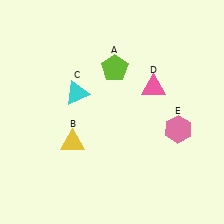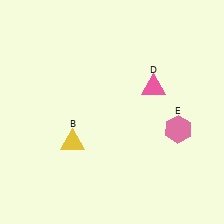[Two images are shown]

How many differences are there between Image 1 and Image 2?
There are 2 differences between the two images.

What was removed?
The lime pentagon (A), the cyan triangle (C) were removed in Image 2.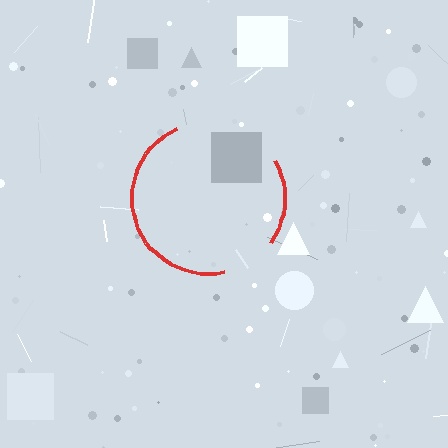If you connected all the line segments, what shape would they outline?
They would outline a circle.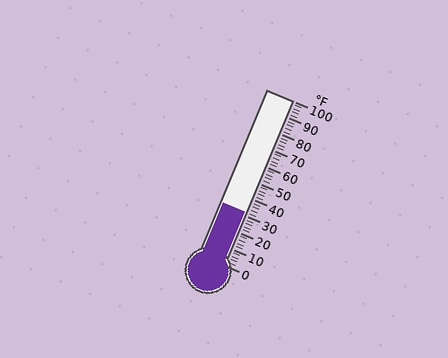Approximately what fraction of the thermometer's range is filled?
The thermometer is filled to approximately 30% of its range.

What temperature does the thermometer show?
The thermometer shows approximately 32°F.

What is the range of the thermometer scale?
The thermometer scale ranges from 0°F to 100°F.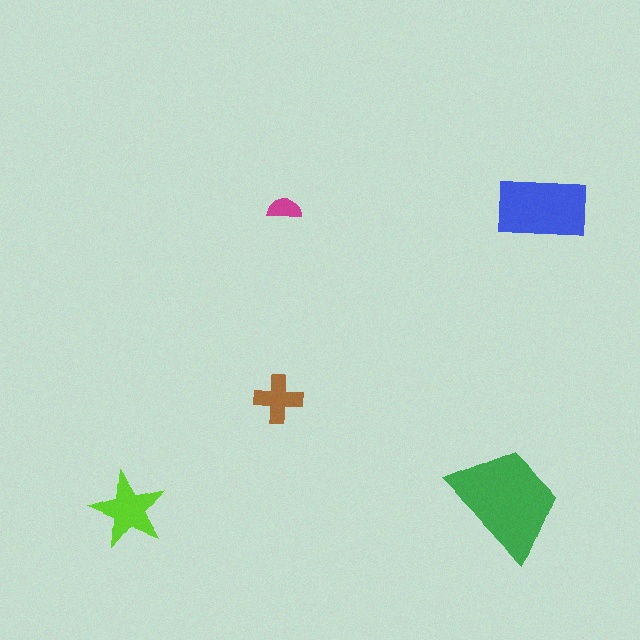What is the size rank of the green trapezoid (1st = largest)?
1st.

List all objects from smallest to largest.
The magenta semicircle, the brown cross, the lime star, the blue rectangle, the green trapezoid.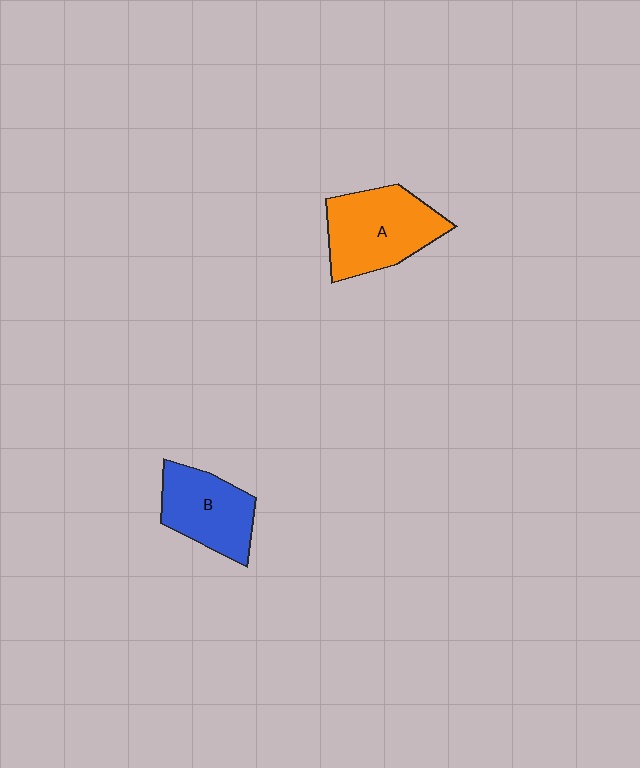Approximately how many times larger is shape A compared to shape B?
Approximately 1.2 times.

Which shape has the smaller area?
Shape B (blue).